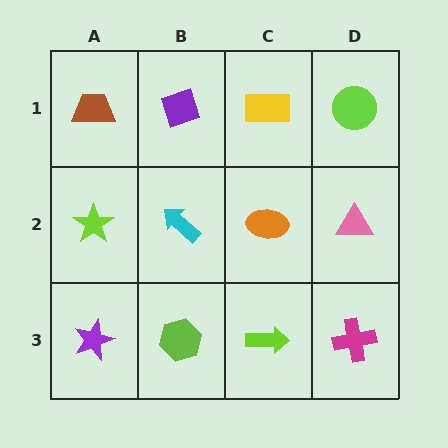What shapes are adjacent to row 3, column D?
A pink triangle (row 2, column D), a lime arrow (row 3, column C).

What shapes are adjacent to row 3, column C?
An orange ellipse (row 2, column C), a lime hexagon (row 3, column B), a magenta cross (row 3, column D).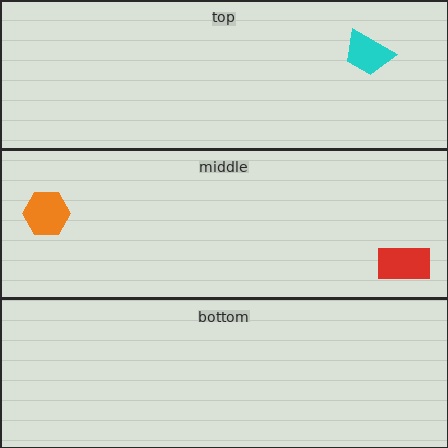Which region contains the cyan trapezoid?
The top region.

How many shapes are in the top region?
1.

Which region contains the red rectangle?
The middle region.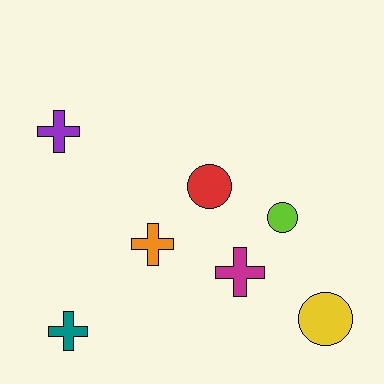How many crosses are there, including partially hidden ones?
There are 4 crosses.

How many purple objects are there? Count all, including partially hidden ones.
There is 1 purple object.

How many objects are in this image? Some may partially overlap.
There are 7 objects.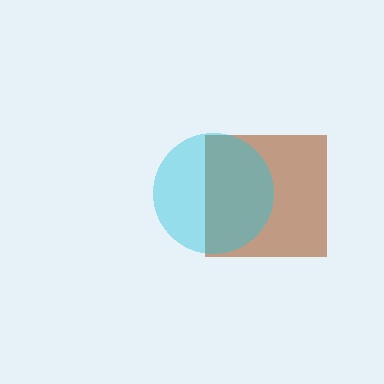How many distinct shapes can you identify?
There are 2 distinct shapes: a brown square, a cyan circle.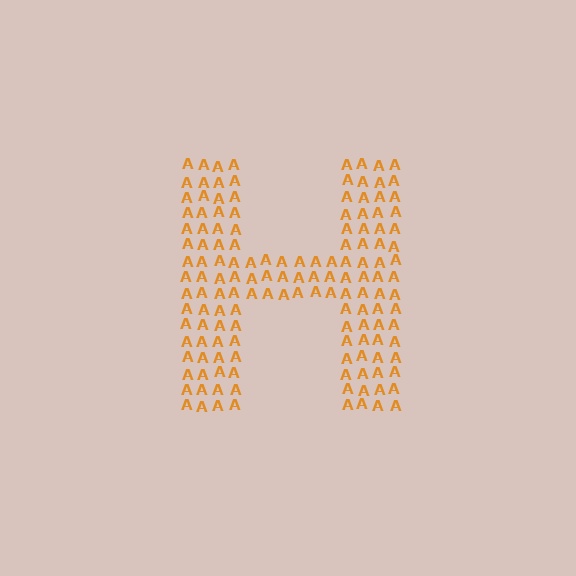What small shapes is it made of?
It is made of small letter A's.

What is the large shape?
The large shape is the letter H.